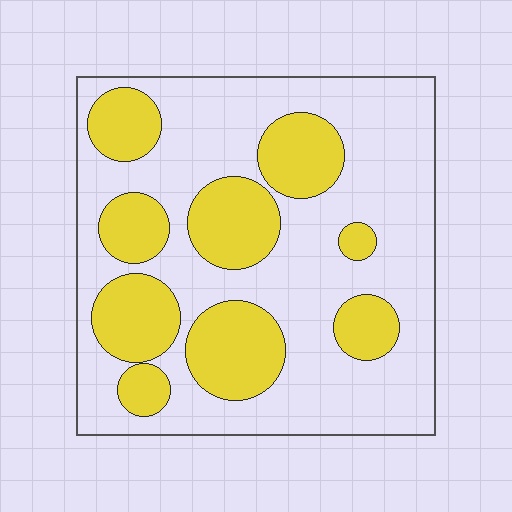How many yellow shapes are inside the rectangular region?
9.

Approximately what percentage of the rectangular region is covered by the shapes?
Approximately 35%.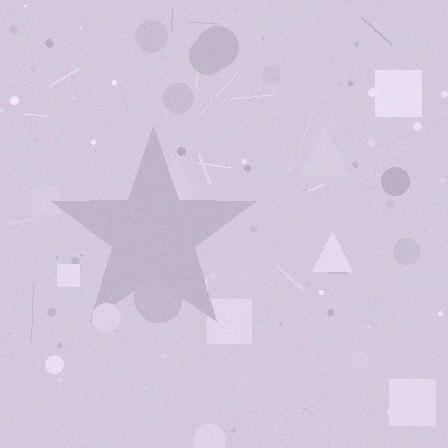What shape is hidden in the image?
A star is hidden in the image.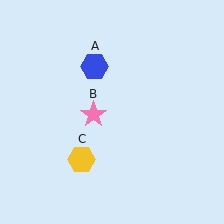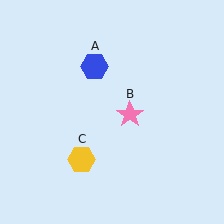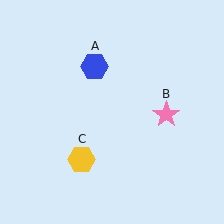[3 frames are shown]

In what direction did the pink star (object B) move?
The pink star (object B) moved right.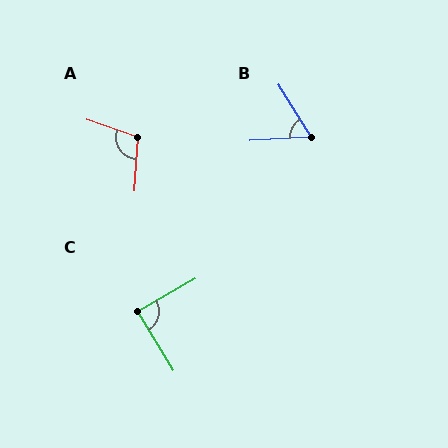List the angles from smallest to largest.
B (62°), C (89°), A (106°).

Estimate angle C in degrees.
Approximately 89 degrees.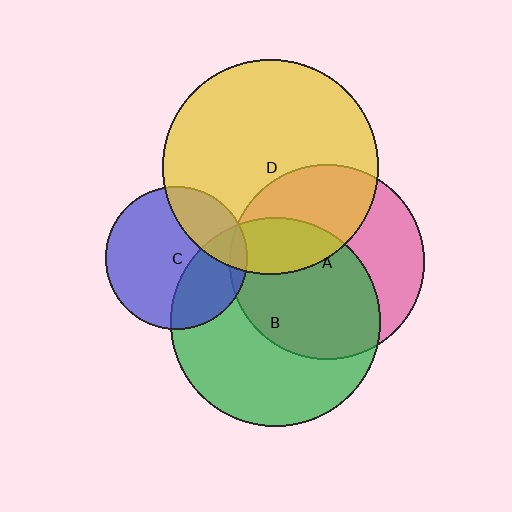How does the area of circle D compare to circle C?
Approximately 2.3 times.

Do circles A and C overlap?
Yes.